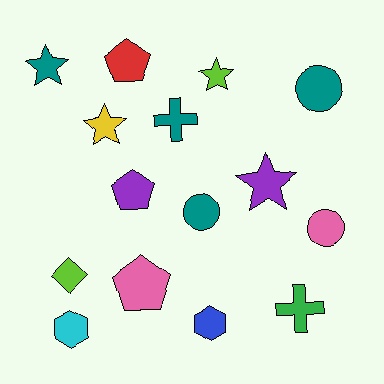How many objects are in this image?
There are 15 objects.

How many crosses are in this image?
There are 2 crosses.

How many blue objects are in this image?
There is 1 blue object.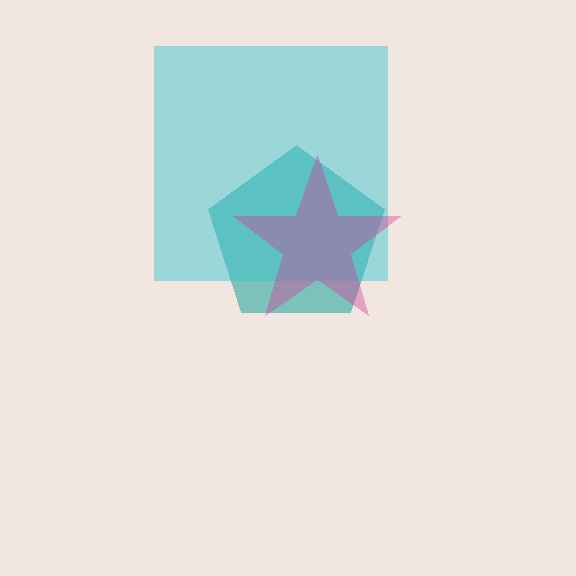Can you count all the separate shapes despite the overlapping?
Yes, there are 3 separate shapes.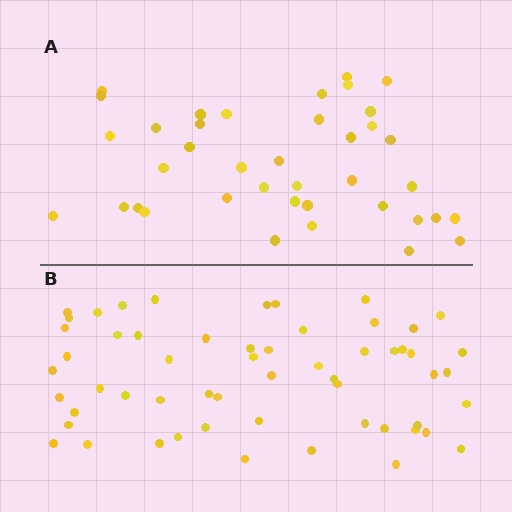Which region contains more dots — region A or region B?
Region B (the bottom region) has more dots.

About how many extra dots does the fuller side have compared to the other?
Region B has approximately 20 more dots than region A.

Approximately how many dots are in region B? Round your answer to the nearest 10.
About 60 dots. (The exact count is 57, which rounds to 60.)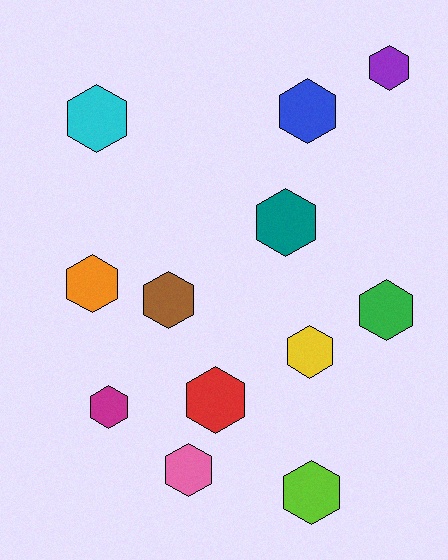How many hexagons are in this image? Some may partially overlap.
There are 12 hexagons.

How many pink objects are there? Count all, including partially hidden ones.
There is 1 pink object.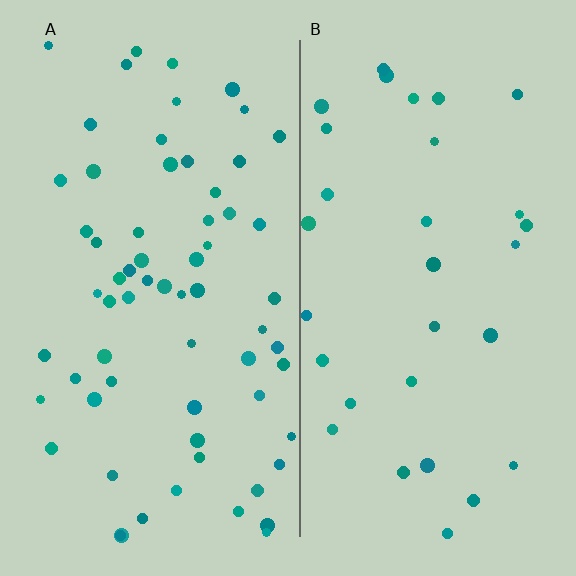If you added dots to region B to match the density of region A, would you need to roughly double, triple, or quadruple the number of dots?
Approximately double.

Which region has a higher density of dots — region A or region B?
A (the left).